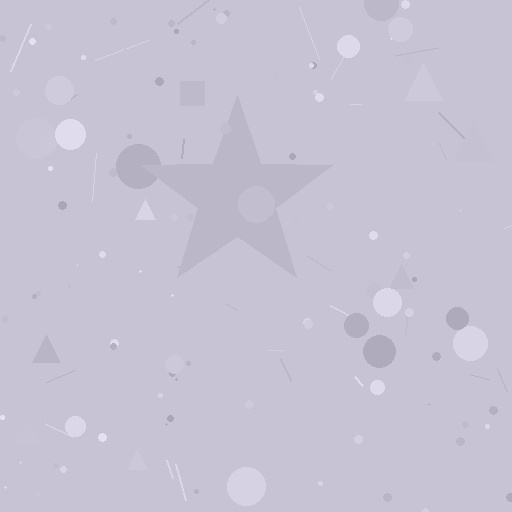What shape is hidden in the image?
A star is hidden in the image.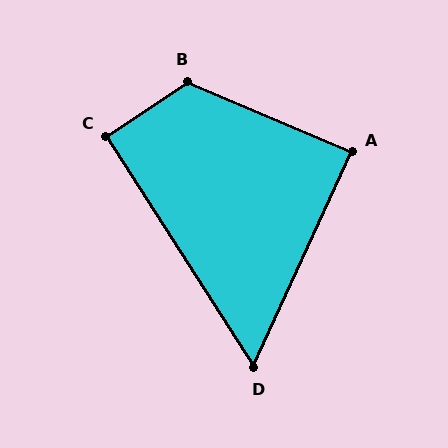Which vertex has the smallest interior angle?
D, at approximately 57 degrees.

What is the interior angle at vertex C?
Approximately 91 degrees (approximately right).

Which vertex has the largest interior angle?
B, at approximately 123 degrees.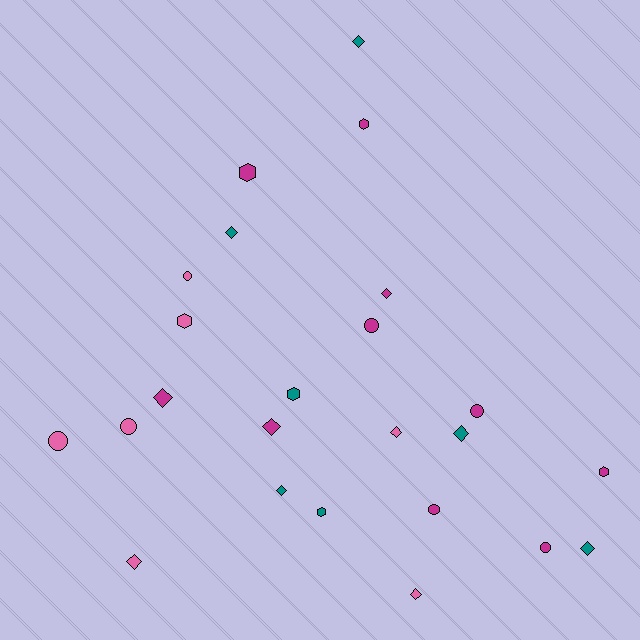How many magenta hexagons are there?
There are 3 magenta hexagons.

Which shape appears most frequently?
Diamond, with 11 objects.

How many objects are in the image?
There are 24 objects.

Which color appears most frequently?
Magenta, with 10 objects.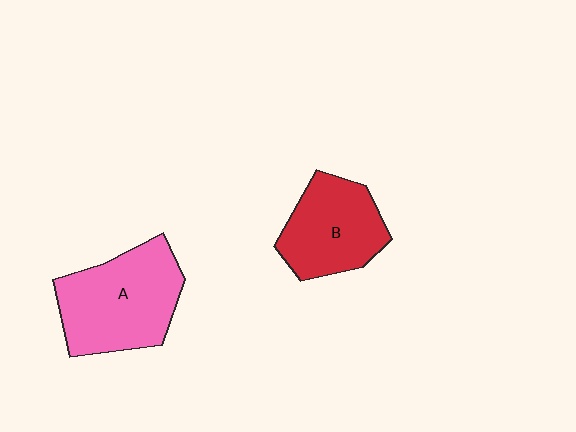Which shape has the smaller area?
Shape B (red).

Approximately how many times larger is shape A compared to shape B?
Approximately 1.3 times.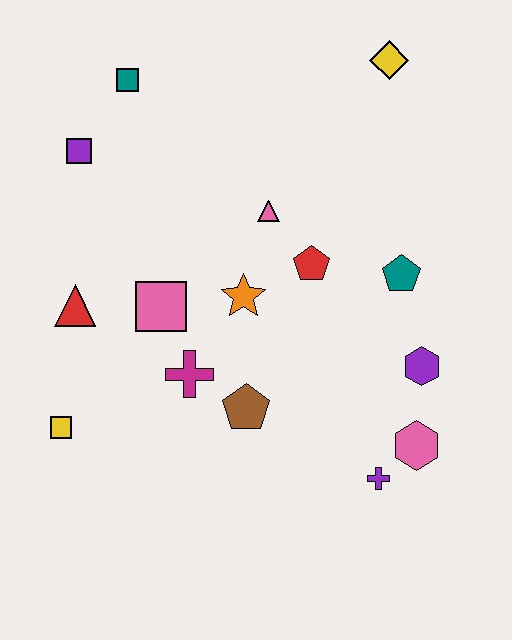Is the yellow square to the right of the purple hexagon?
No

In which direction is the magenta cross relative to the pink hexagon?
The magenta cross is to the left of the pink hexagon.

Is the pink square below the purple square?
Yes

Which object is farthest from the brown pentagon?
The yellow diamond is farthest from the brown pentagon.